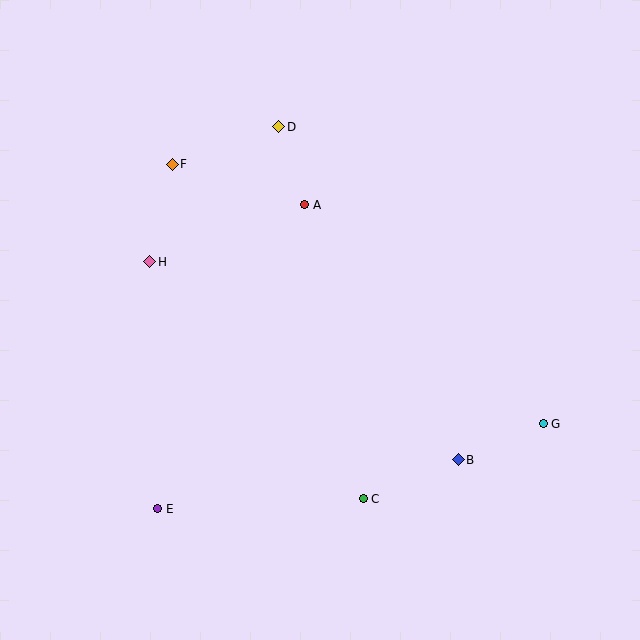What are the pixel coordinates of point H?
Point H is at (150, 262).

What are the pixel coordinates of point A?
Point A is at (305, 205).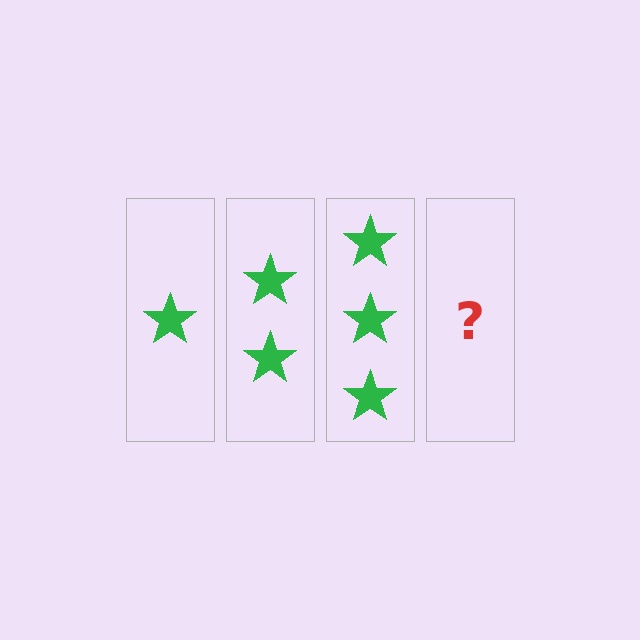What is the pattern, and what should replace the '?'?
The pattern is that each step adds one more star. The '?' should be 4 stars.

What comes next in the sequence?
The next element should be 4 stars.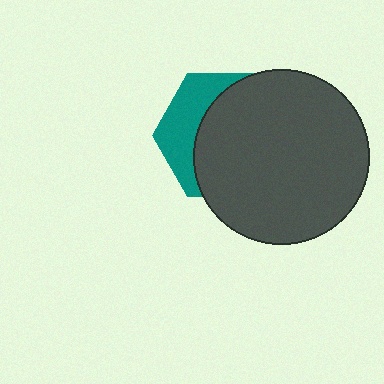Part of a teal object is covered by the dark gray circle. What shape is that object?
It is a hexagon.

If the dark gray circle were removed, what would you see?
You would see the complete teal hexagon.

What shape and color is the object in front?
The object in front is a dark gray circle.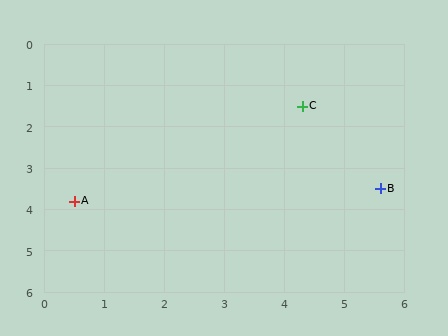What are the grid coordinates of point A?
Point A is at approximately (0.5, 3.8).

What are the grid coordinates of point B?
Point B is at approximately (5.6, 3.5).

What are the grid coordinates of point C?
Point C is at approximately (4.3, 1.5).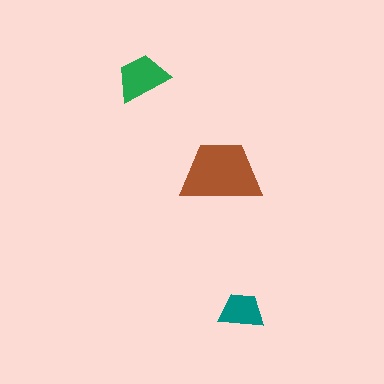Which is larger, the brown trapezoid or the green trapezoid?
The brown one.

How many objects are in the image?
There are 3 objects in the image.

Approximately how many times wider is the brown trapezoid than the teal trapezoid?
About 2 times wider.